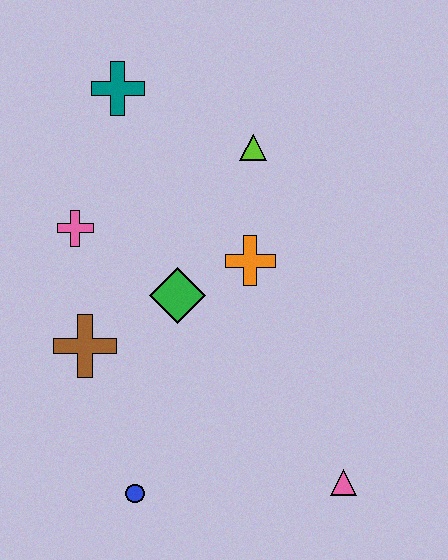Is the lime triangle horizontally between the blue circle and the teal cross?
No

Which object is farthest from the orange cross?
The blue circle is farthest from the orange cross.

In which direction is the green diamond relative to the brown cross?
The green diamond is to the right of the brown cross.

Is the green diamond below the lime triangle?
Yes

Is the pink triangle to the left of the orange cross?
No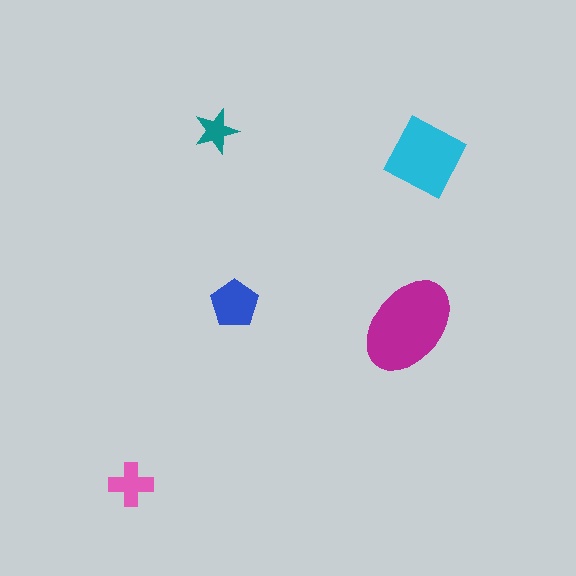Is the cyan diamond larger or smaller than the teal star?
Larger.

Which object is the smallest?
The teal star.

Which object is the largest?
The magenta ellipse.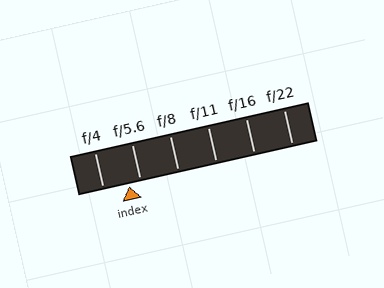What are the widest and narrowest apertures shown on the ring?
The widest aperture shown is f/4 and the narrowest is f/22.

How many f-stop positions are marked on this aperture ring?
There are 6 f-stop positions marked.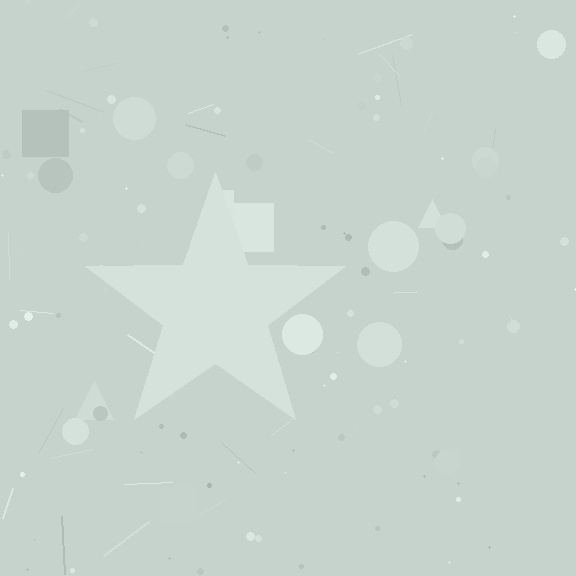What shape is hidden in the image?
A star is hidden in the image.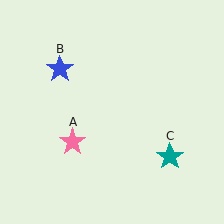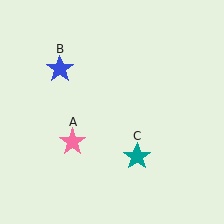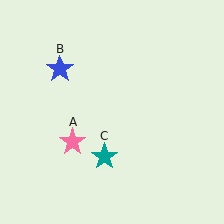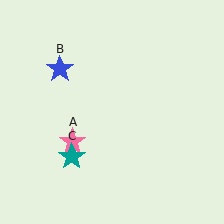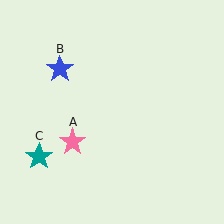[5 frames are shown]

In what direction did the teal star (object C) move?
The teal star (object C) moved left.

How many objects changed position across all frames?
1 object changed position: teal star (object C).